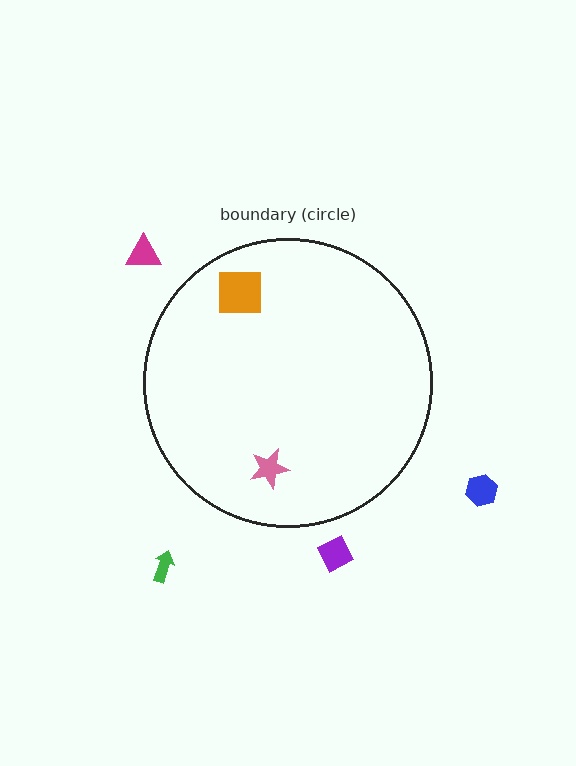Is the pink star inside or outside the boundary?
Inside.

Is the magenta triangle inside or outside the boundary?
Outside.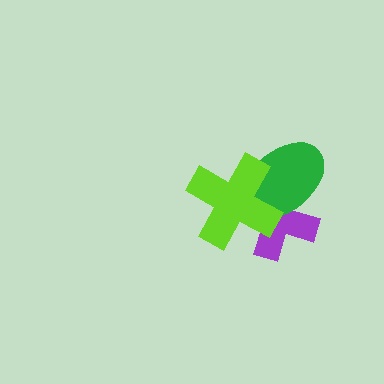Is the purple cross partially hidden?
Yes, it is partially covered by another shape.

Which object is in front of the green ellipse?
The lime cross is in front of the green ellipse.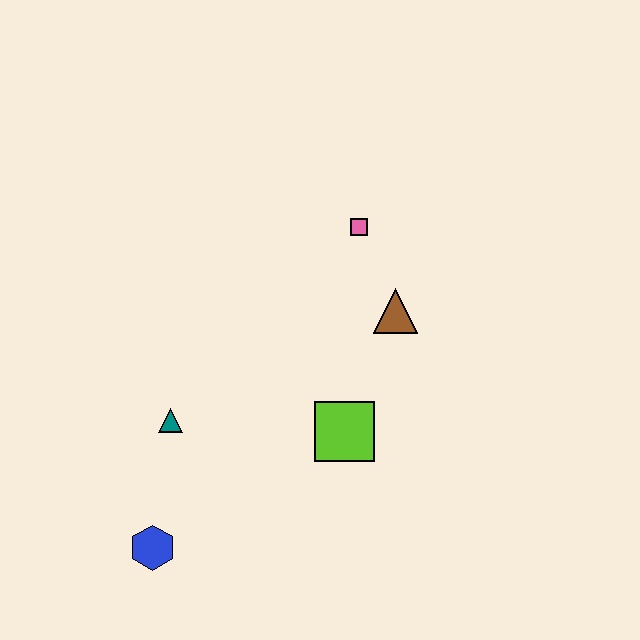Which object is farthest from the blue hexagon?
The pink square is farthest from the blue hexagon.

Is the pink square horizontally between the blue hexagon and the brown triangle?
Yes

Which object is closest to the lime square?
The brown triangle is closest to the lime square.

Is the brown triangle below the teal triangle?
No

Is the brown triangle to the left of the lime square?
No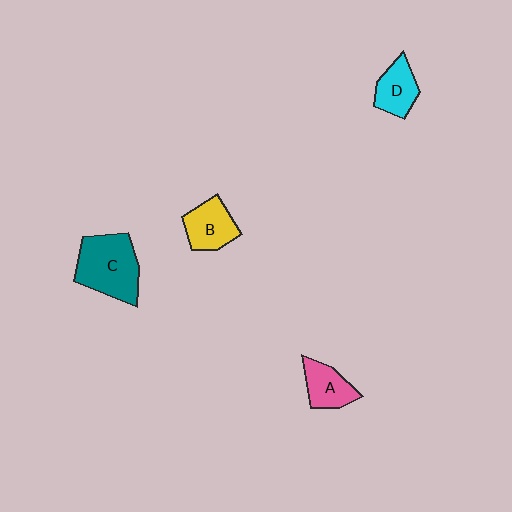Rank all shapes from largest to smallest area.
From largest to smallest: C (teal), B (yellow), D (cyan), A (pink).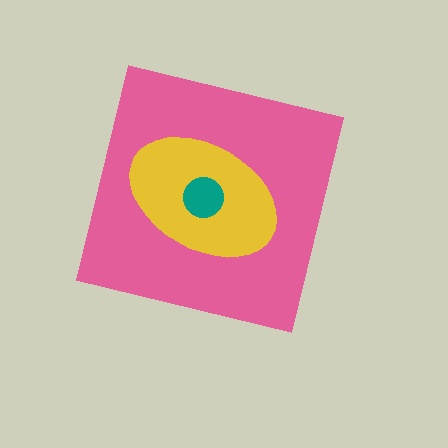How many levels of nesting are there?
3.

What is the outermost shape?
The pink square.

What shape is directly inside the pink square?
The yellow ellipse.